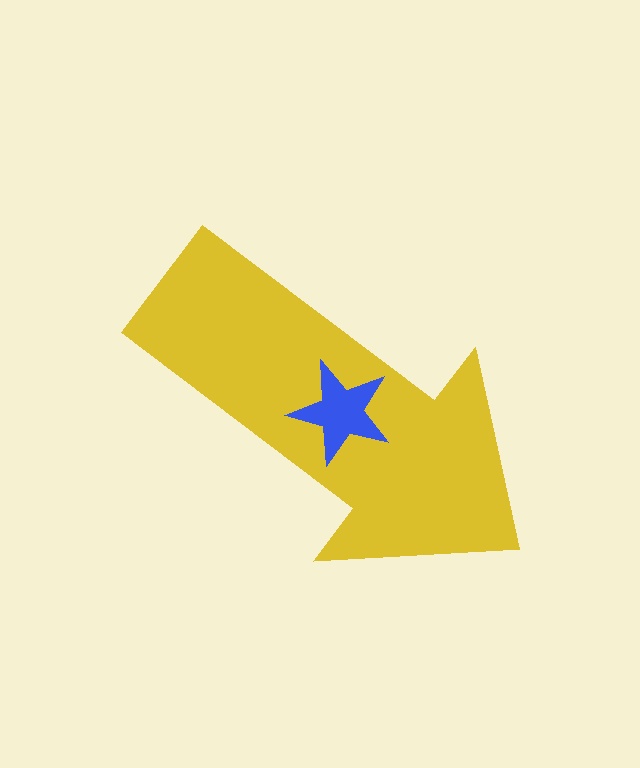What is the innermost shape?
The blue star.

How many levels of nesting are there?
2.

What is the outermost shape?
The yellow arrow.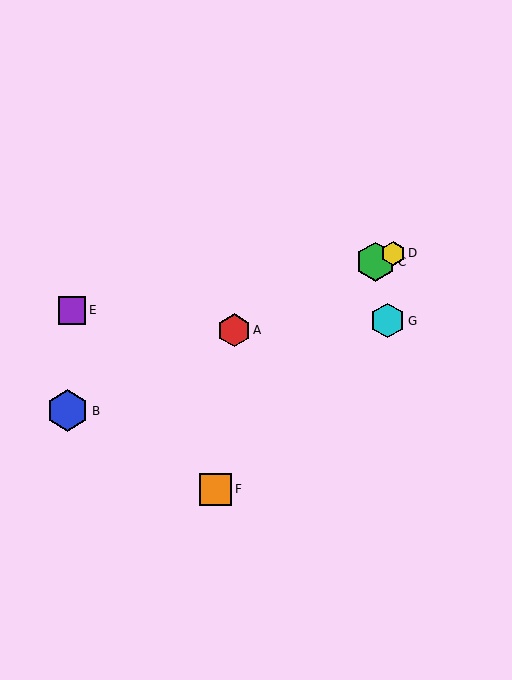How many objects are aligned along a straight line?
4 objects (A, B, C, D) are aligned along a straight line.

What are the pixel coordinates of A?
Object A is at (234, 330).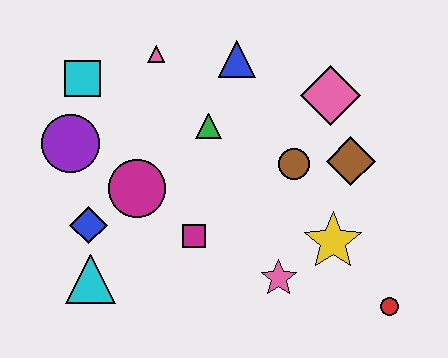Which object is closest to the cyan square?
The purple circle is closest to the cyan square.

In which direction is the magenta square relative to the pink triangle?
The magenta square is below the pink triangle.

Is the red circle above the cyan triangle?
No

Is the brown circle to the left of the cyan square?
No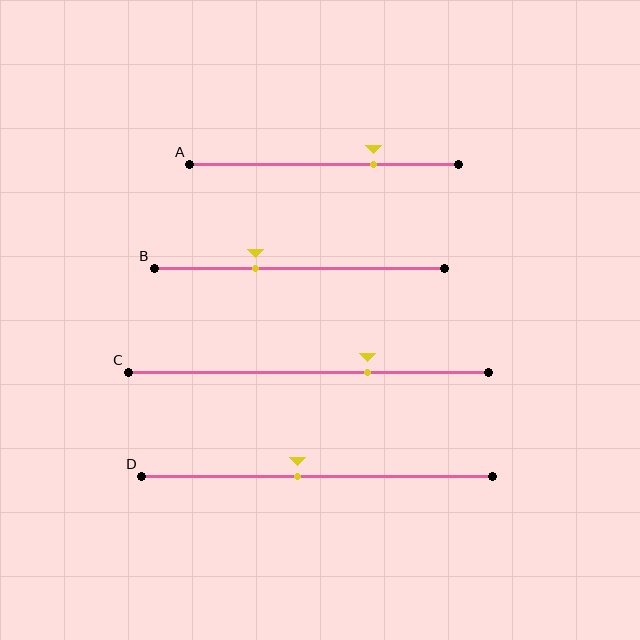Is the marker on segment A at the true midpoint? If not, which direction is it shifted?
No, the marker on segment A is shifted to the right by about 18% of the segment length.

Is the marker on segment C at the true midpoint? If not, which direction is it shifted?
No, the marker on segment C is shifted to the right by about 16% of the segment length.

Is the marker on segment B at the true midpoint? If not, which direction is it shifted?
No, the marker on segment B is shifted to the left by about 15% of the segment length.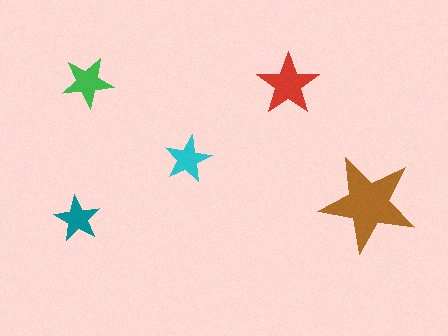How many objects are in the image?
There are 5 objects in the image.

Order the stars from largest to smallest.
the brown one, the red one, the green one, the cyan one, the teal one.